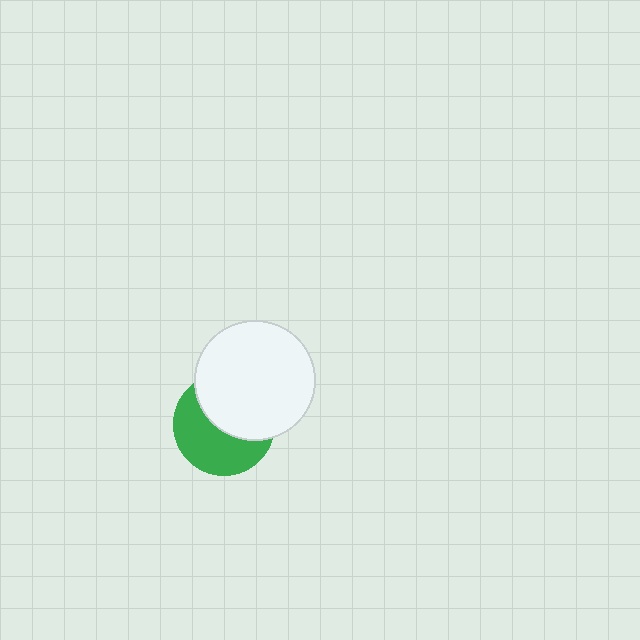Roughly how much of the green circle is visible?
About half of it is visible (roughly 51%).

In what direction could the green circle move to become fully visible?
The green circle could move toward the lower-left. That would shift it out from behind the white circle entirely.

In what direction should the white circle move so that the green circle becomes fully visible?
The white circle should move toward the upper-right. That is the shortest direction to clear the overlap and leave the green circle fully visible.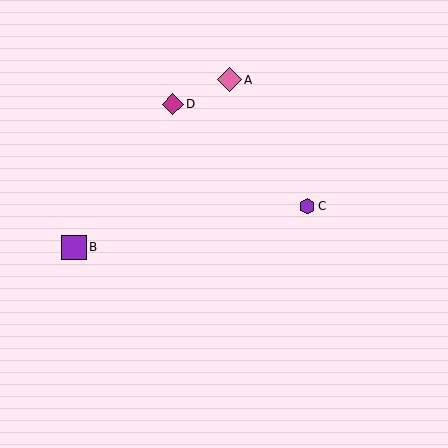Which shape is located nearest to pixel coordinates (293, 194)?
The purple hexagon (labeled C) at (307, 206) is nearest to that location.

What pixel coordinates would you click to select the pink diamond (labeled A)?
Click at (229, 80) to select the pink diamond A.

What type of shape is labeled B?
Shape B is a purple square.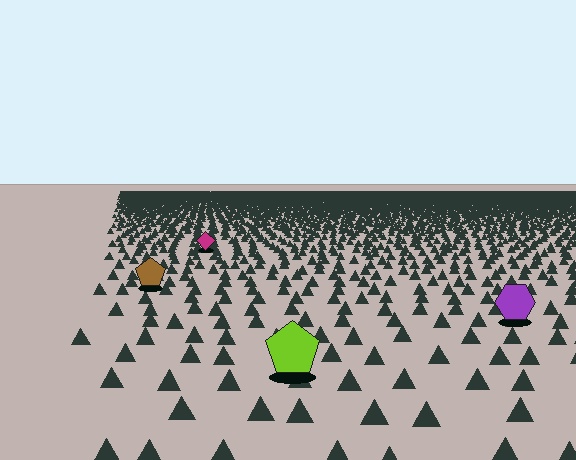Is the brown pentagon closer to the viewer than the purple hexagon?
No. The purple hexagon is closer — you can tell from the texture gradient: the ground texture is coarser near it.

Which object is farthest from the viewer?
The magenta diamond is farthest from the viewer. It appears smaller and the ground texture around it is denser.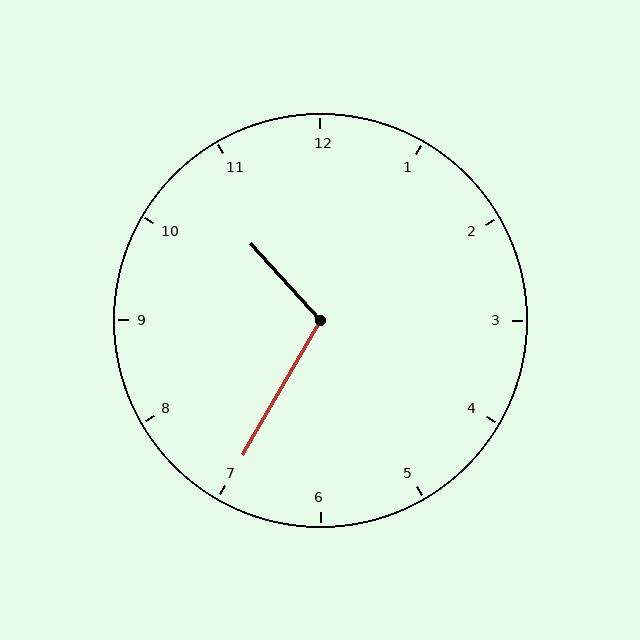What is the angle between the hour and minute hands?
Approximately 108 degrees.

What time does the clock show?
10:35.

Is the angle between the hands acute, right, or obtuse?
It is obtuse.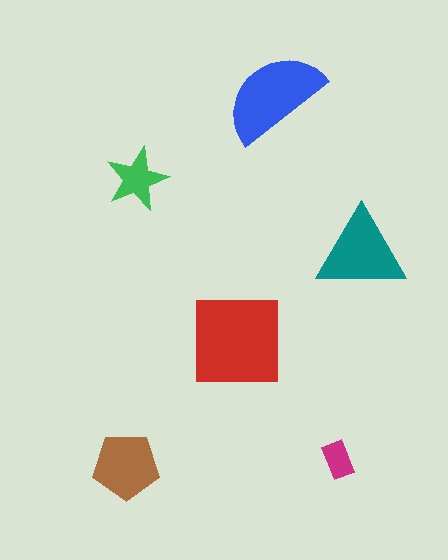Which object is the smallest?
The magenta rectangle.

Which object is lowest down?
The brown pentagon is bottommost.